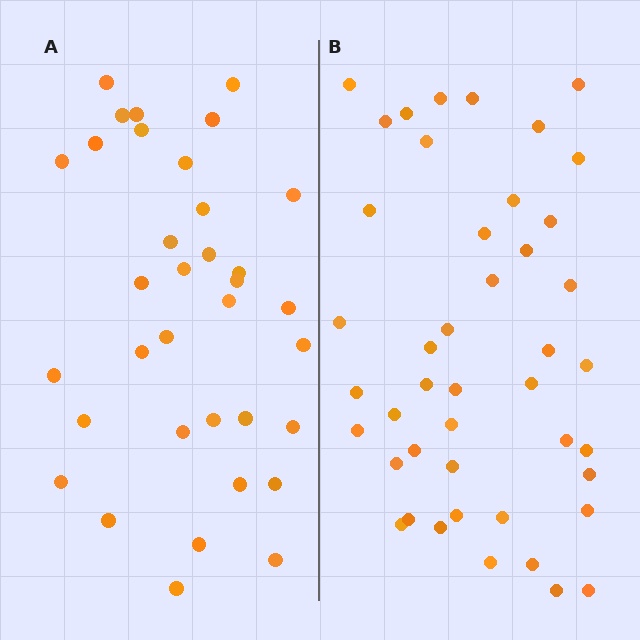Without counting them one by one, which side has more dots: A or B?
Region B (the right region) has more dots.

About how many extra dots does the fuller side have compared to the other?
Region B has roughly 8 or so more dots than region A.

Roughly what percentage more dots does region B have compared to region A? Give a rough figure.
About 25% more.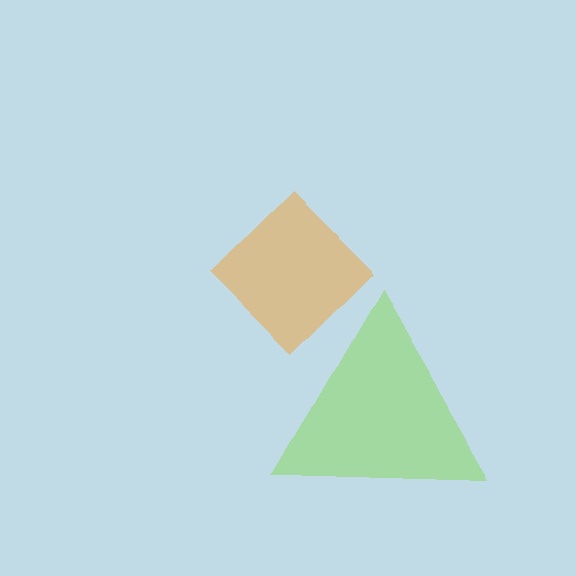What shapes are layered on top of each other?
The layered shapes are: an orange diamond, a lime triangle.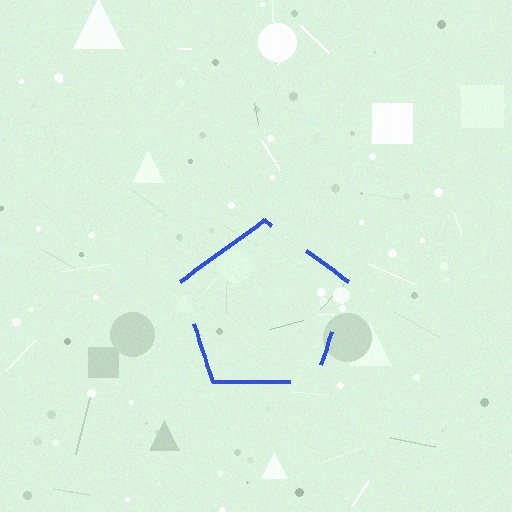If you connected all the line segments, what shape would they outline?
They would outline a pentagon.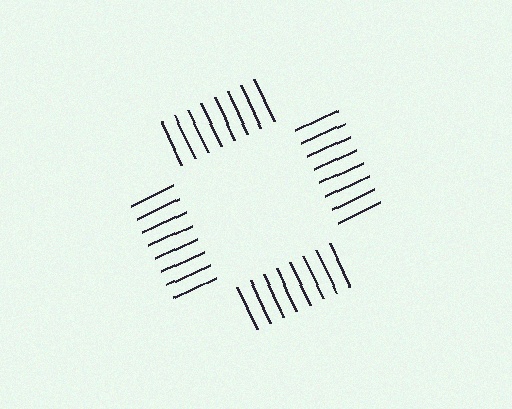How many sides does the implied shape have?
4 sides — the line-ends trace a square.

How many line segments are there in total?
32 — 8 along each of the 4 edges.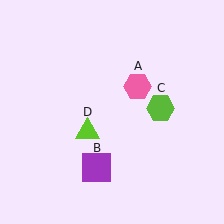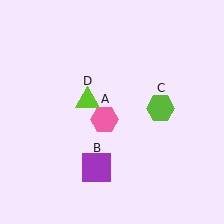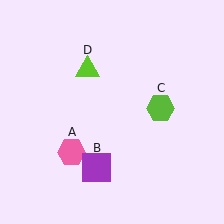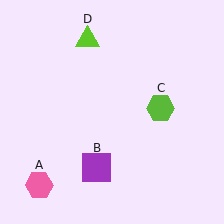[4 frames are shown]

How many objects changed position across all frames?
2 objects changed position: pink hexagon (object A), lime triangle (object D).